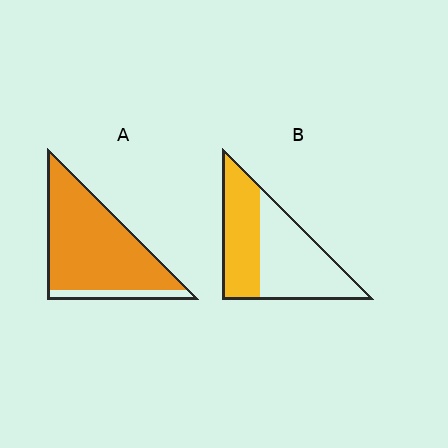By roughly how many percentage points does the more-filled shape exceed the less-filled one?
By roughly 45 percentage points (A over B).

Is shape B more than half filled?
No.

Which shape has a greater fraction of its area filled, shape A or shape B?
Shape A.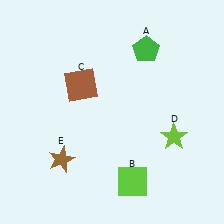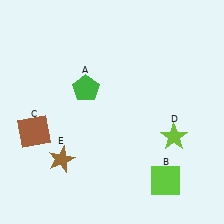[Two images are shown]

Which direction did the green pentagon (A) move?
The green pentagon (A) moved left.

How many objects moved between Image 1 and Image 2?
3 objects moved between the two images.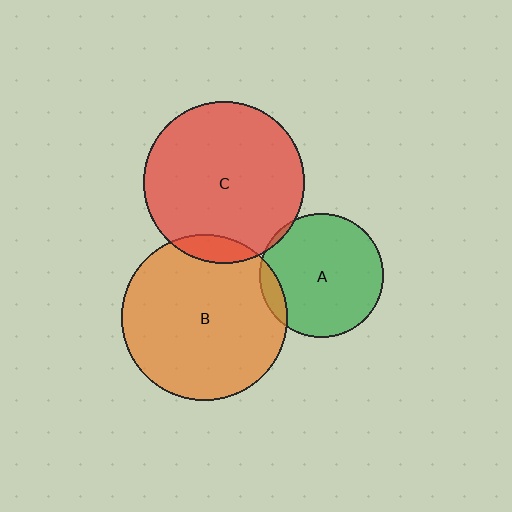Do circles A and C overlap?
Yes.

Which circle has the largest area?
Circle B (orange).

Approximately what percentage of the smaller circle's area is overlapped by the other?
Approximately 5%.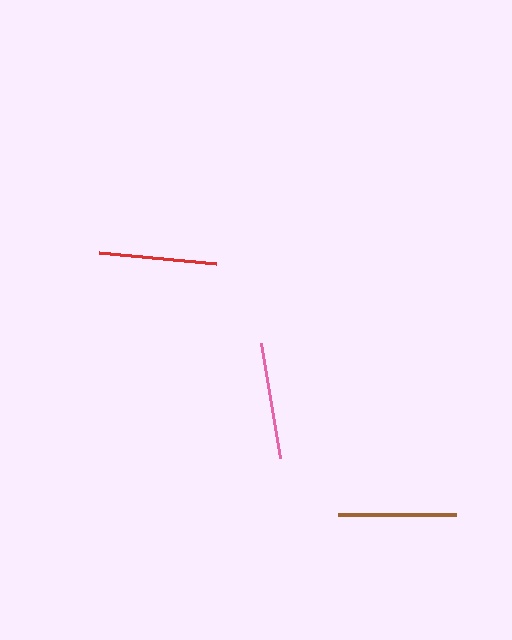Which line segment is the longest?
The brown line is the longest at approximately 118 pixels.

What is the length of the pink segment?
The pink segment is approximately 117 pixels long.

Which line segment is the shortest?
The red line is the shortest at approximately 117 pixels.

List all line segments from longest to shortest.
From longest to shortest: brown, pink, red.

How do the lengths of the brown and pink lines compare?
The brown and pink lines are approximately the same length.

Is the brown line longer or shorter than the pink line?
The brown line is longer than the pink line.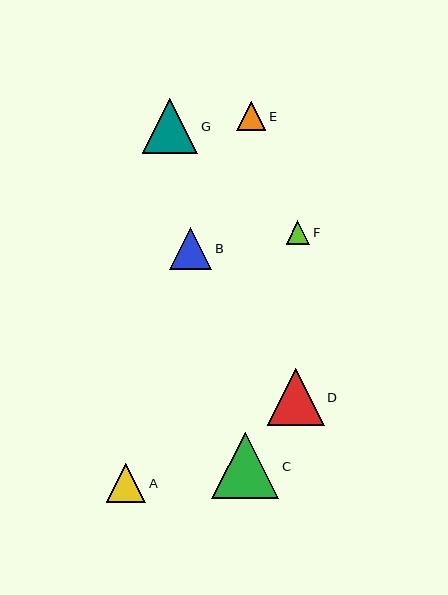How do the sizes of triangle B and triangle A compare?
Triangle B and triangle A are approximately the same size.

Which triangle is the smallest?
Triangle F is the smallest with a size of approximately 24 pixels.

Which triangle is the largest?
Triangle C is the largest with a size of approximately 67 pixels.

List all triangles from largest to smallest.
From largest to smallest: C, D, G, B, A, E, F.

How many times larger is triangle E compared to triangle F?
Triangle E is approximately 1.2 times the size of triangle F.